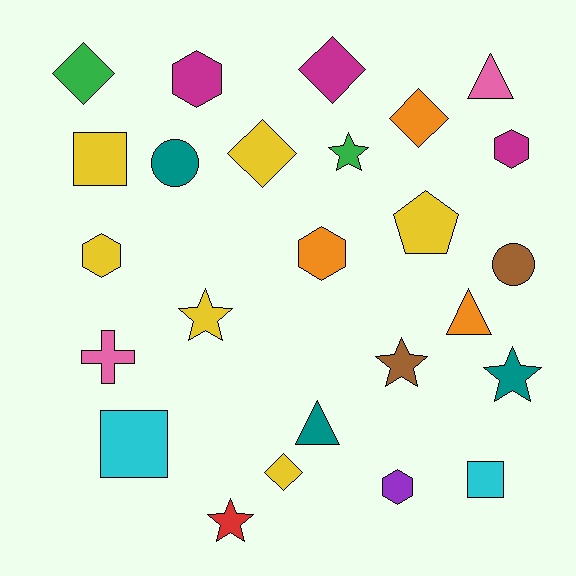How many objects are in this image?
There are 25 objects.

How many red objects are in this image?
There is 1 red object.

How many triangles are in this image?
There are 3 triangles.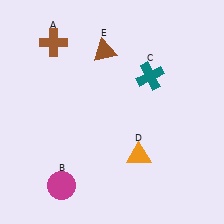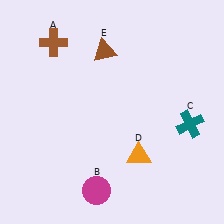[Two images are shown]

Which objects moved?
The objects that moved are: the magenta circle (B), the teal cross (C).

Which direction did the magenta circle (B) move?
The magenta circle (B) moved right.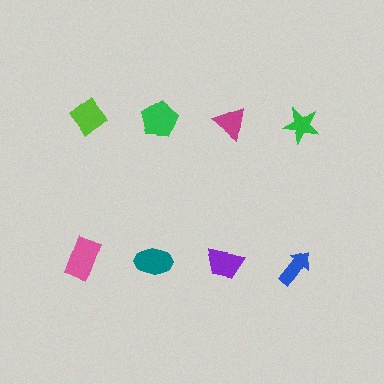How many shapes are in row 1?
4 shapes.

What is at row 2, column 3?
A purple trapezoid.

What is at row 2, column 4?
A blue arrow.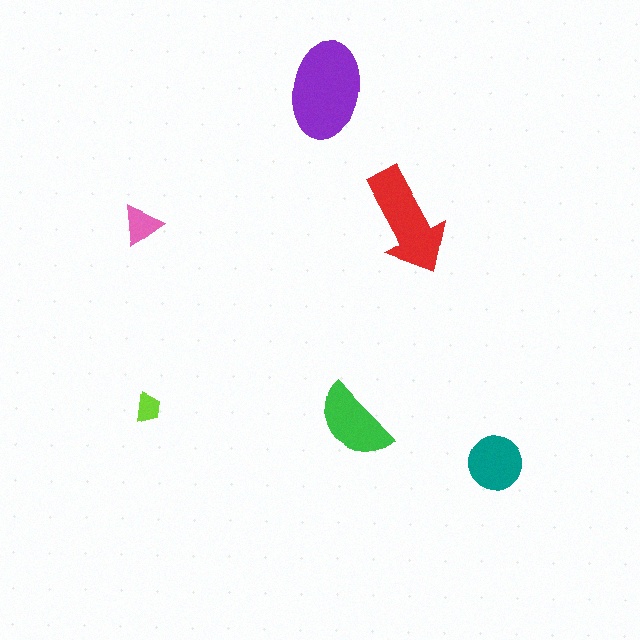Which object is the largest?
The purple ellipse.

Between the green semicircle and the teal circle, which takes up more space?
The green semicircle.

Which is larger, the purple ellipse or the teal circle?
The purple ellipse.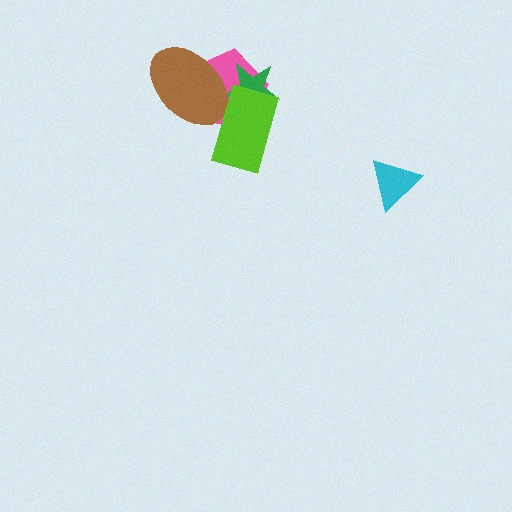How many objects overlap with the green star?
3 objects overlap with the green star.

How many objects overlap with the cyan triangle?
0 objects overlap with the cyan triangle.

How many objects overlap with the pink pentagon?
3 objects overlap with the pink pentagon.